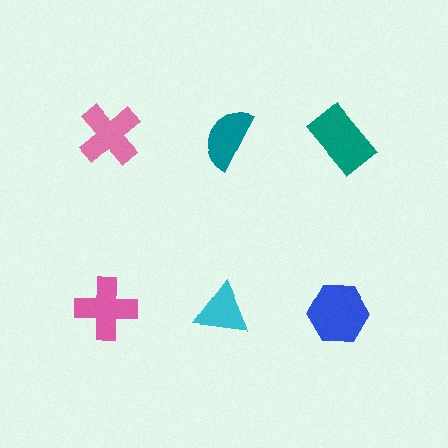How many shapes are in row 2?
3 shapes.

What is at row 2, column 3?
A blue hexagon.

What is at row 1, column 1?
A pink cross.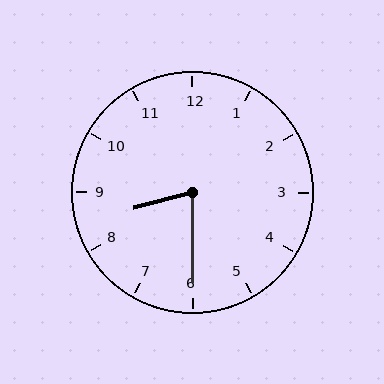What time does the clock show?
8:30.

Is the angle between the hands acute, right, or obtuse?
It is acute.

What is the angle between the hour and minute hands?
Approximately 75 degrees.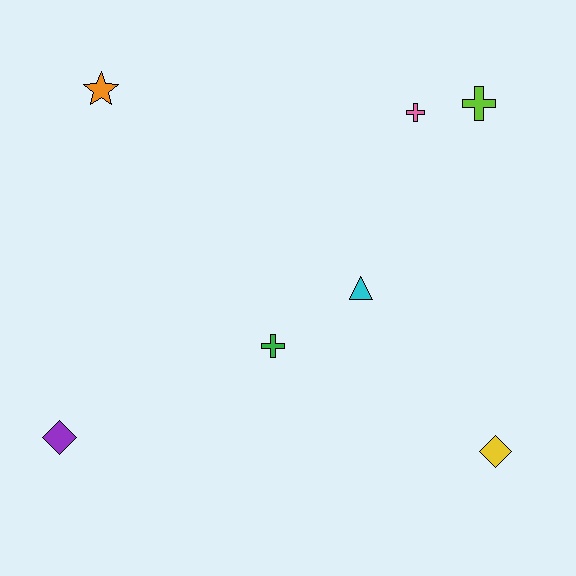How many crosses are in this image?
There are 3 crosses.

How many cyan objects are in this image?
There is 1 cyan object.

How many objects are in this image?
There are 7 objects.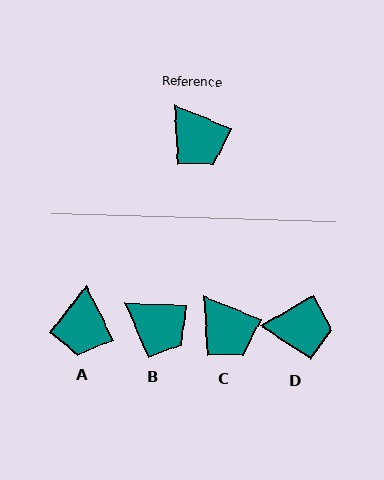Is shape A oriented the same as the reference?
No, it is off by about 40 degrees.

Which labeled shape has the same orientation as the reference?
C.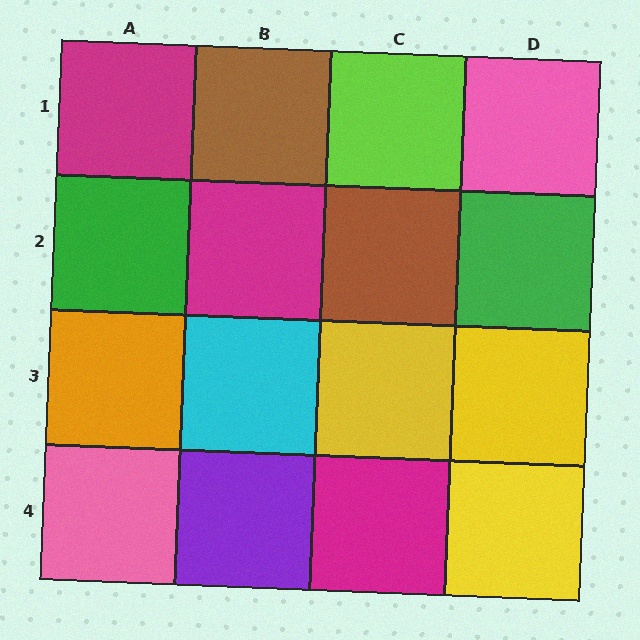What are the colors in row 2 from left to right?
Green, magenta, brown, green.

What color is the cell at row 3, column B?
Cyan.